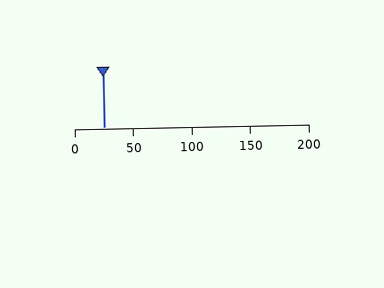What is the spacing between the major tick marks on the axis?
The major ticks are spaced 50 apart.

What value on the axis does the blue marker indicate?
The marker indicates approximately 25.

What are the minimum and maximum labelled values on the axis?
The axis runs from 0 to 200.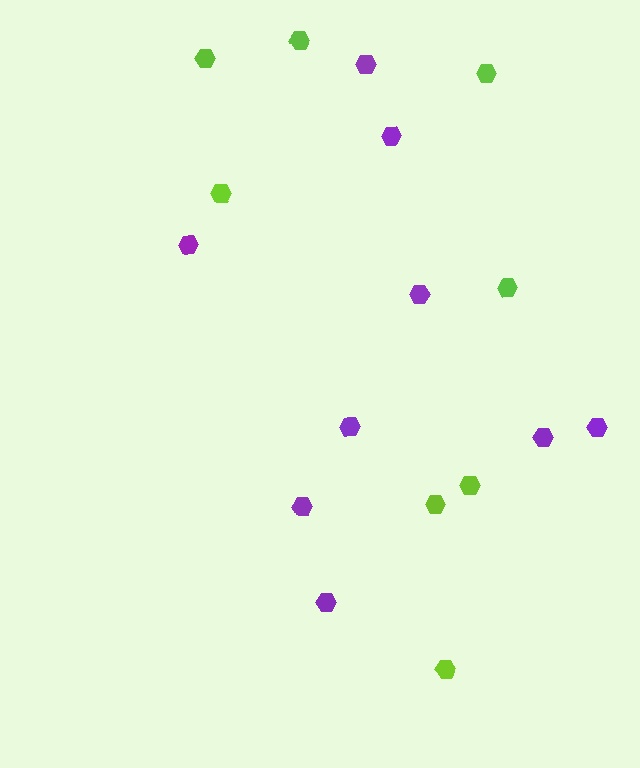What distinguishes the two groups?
There are 2 groups: one group of purple hexagons (9) and one group of lime hexagons (8).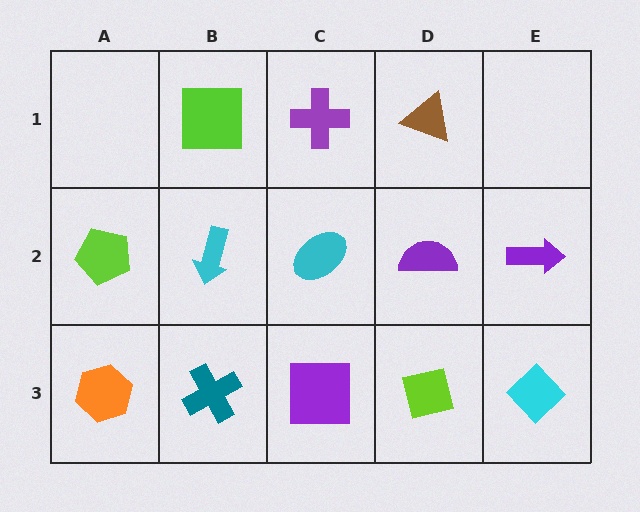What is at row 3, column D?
A lime square.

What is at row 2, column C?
A cyan ellipse.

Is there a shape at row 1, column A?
No, that cell is empty.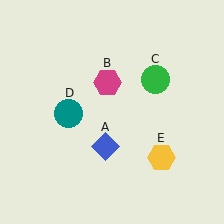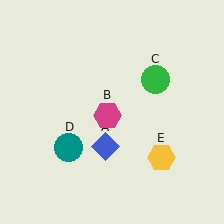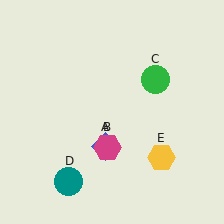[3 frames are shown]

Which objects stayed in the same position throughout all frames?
Blue diamond (object A) and green circle (object C) and yellow hexagon (object E) remained stationary.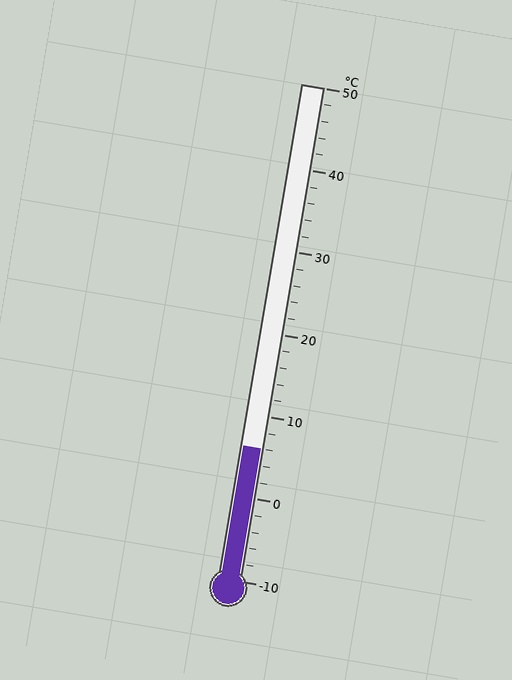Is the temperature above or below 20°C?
The temperature is below 20°C.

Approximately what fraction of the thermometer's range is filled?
The thermometer is filled to approximately 25% of its range.